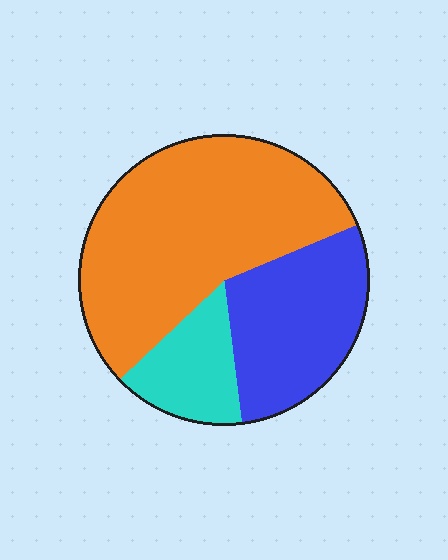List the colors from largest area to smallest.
From largest to smallest: orange, blue, cyan.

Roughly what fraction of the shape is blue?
Blue covers 29% of the shape.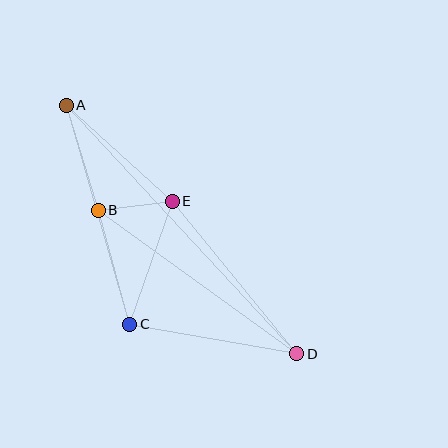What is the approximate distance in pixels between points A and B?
The distance between A and B is approximately 110 pixels.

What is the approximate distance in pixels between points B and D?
The distance between B and D is approximately 245 pixels.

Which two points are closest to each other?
Points B and E are closest to each other.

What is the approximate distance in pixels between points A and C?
The distance between A and C is approximately 228 pixels.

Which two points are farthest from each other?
Points A and D are farthest from each other.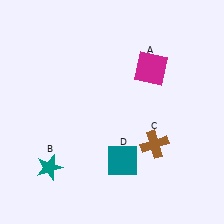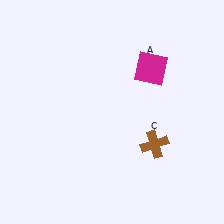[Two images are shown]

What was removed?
The teal square (D), the teal star (B) were removed in Image 2.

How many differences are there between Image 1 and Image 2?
There are 2 differences between the two images.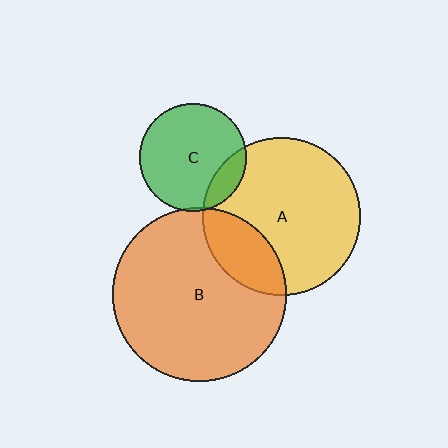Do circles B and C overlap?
Yes.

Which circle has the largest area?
Circle B (orange).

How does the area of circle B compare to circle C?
Approximately 2.6 times.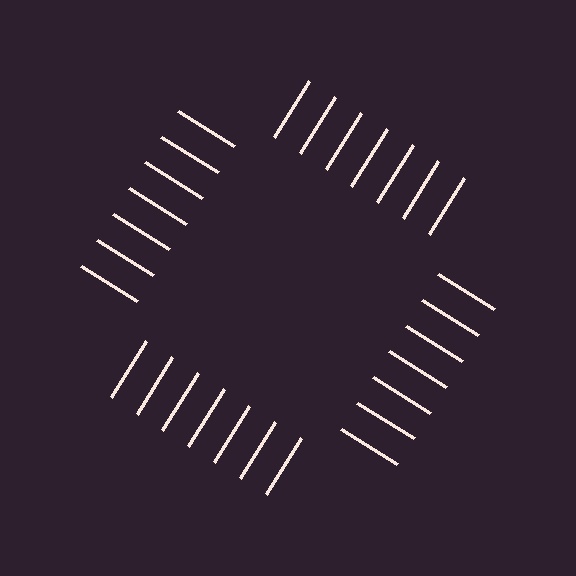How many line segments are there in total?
28 — 7 along each of the 4 edges.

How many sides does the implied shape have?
4 sides — the line-ends trace a square.